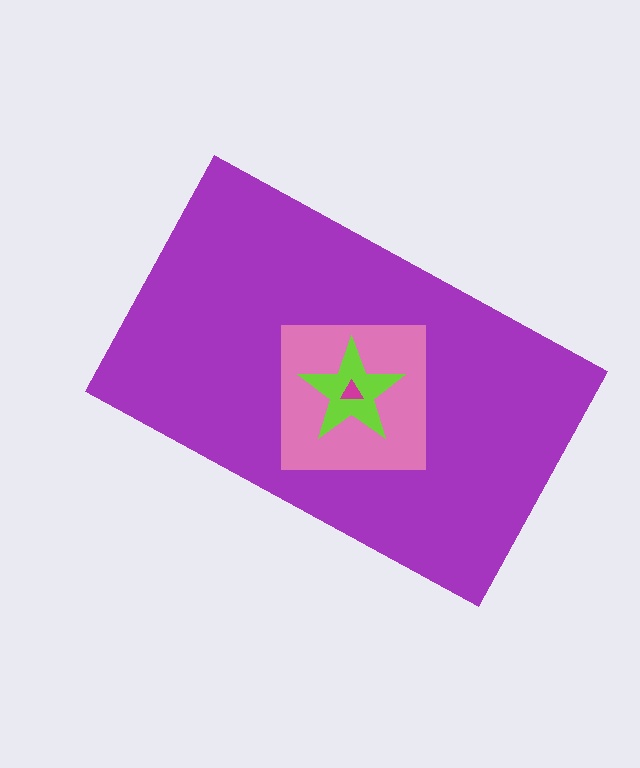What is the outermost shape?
The purple rectangle.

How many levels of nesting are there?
4.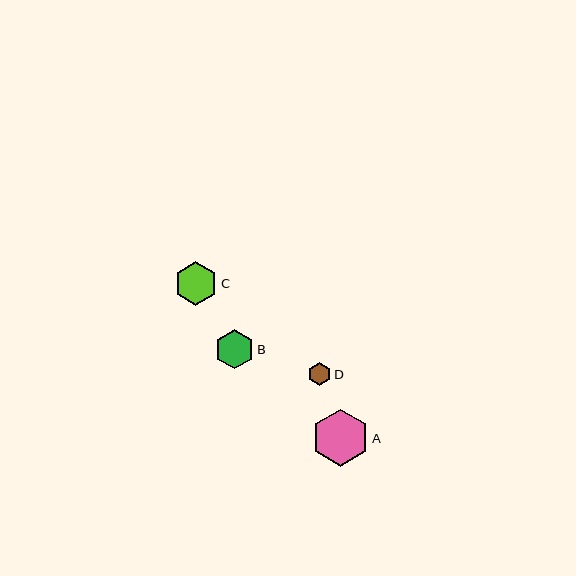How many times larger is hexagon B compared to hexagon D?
Hexagon B is approximately 1.7 times the size of hexagon D.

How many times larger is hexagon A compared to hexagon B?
Hexagon A is approximately 1.5 times the size of hexagon B.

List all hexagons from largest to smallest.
From largest to smallest: A, C, B, D.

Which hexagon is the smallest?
Hexagon D is the smallest with a size of approximately 23 pixels.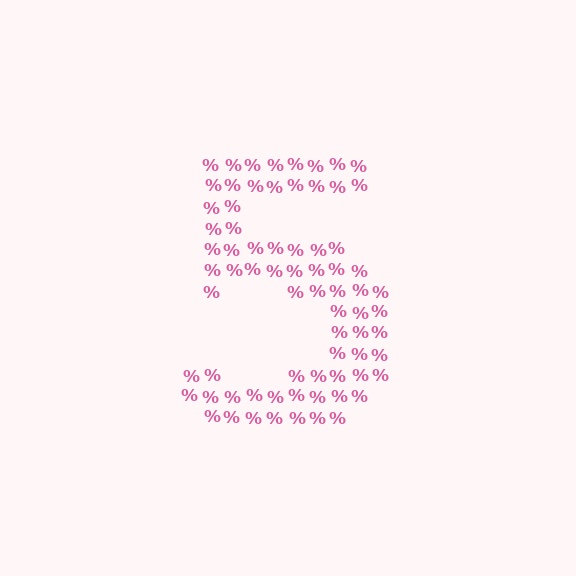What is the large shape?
The large shape is the digit 5.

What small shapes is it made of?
It is made of small percent signs.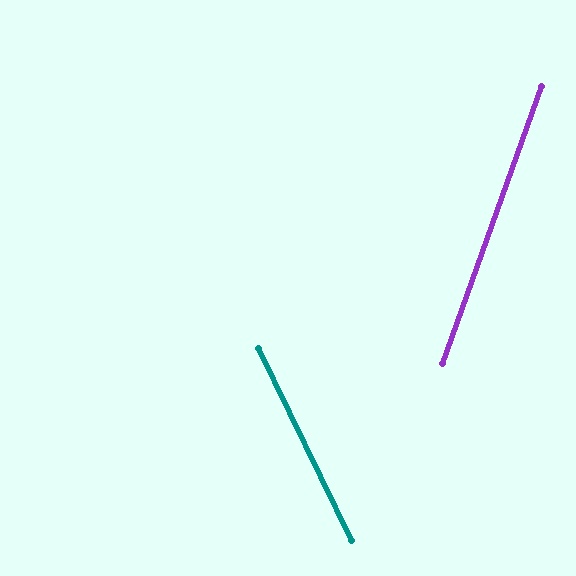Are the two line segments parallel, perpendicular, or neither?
Neither parallel nor perpendicular — they differ by about 45°.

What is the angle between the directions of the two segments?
Approximately 45 degrees.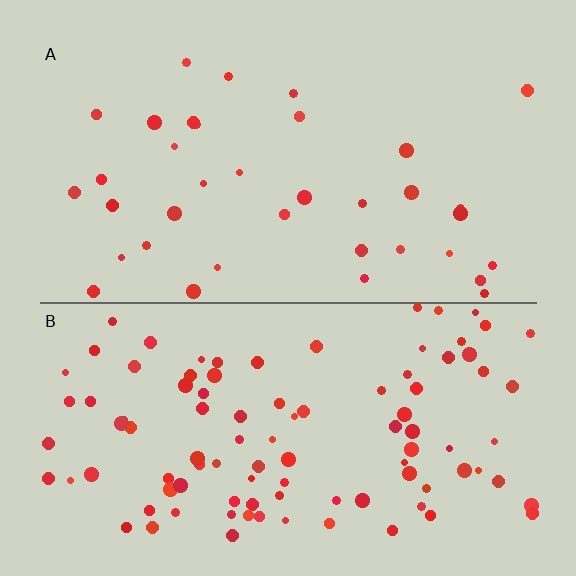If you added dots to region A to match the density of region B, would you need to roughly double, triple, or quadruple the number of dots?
Approximately triple.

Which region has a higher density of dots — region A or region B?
B (the bottom).